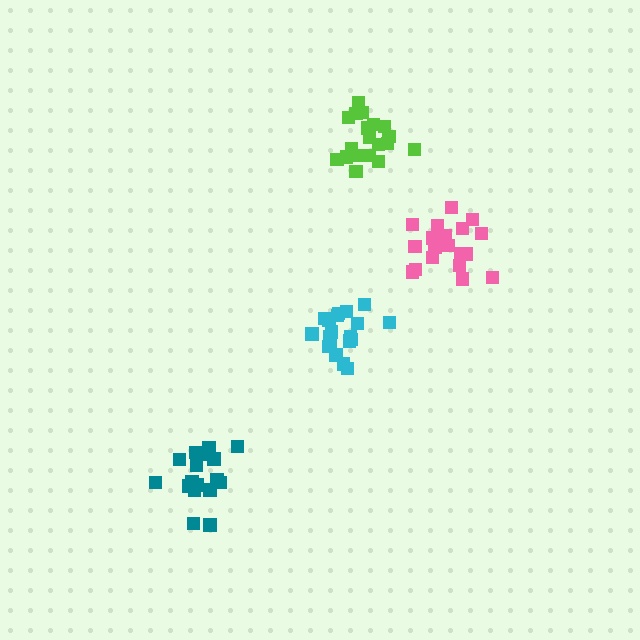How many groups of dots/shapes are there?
There are 4 groups.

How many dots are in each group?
Group 1: 18 dots, Group 2: 19 dots, Group 3: 20 dots, Group 4: 20 dots (77 total).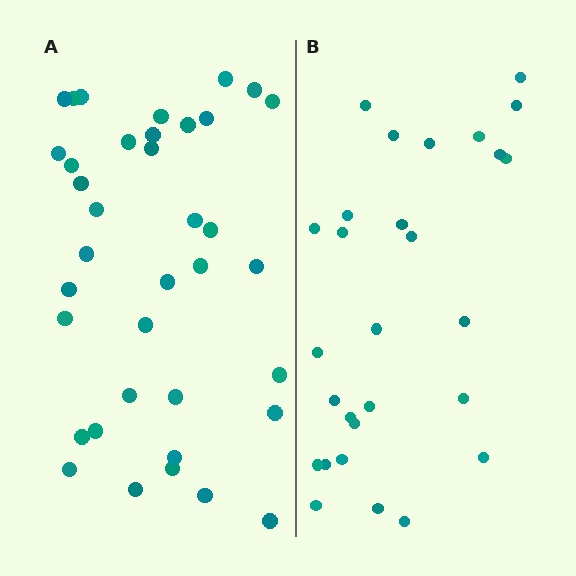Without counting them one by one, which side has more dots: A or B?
Region A (the left region) has more dots.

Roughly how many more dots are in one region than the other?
Region A has roughly 8 or so more dots than region B.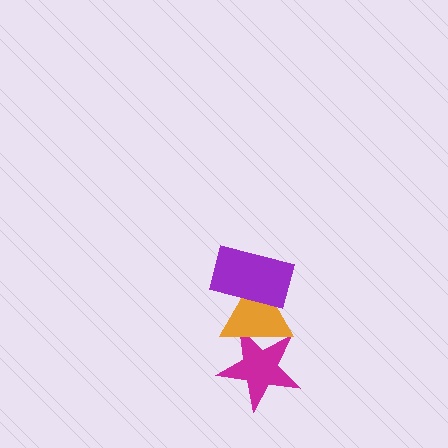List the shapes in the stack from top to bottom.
From top to bottom: the purple rectangle, the orange triangle, the magenta star.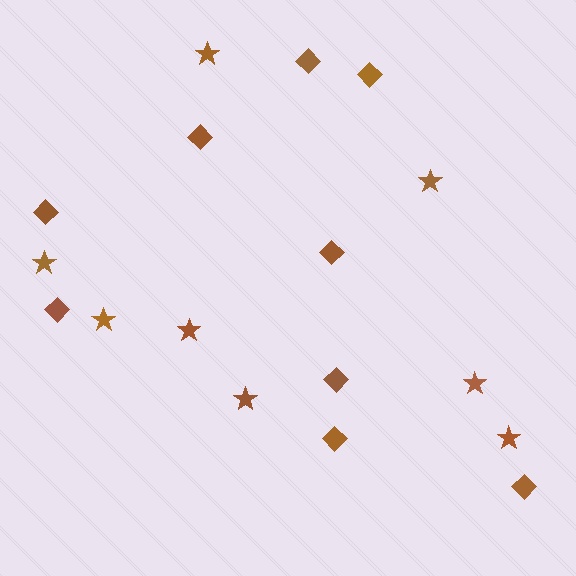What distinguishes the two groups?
There are 2 groups: one group of diamonds (9) and one group of stars (8).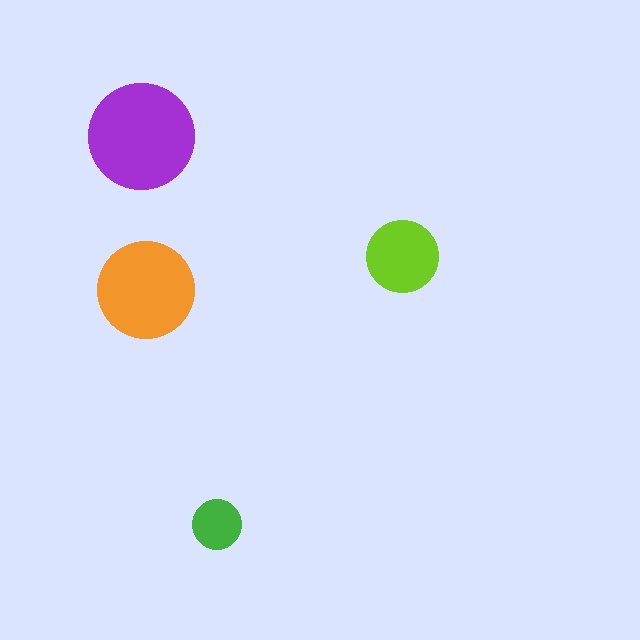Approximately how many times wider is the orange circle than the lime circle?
About 1.5 times wider.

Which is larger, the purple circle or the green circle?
The purple one.